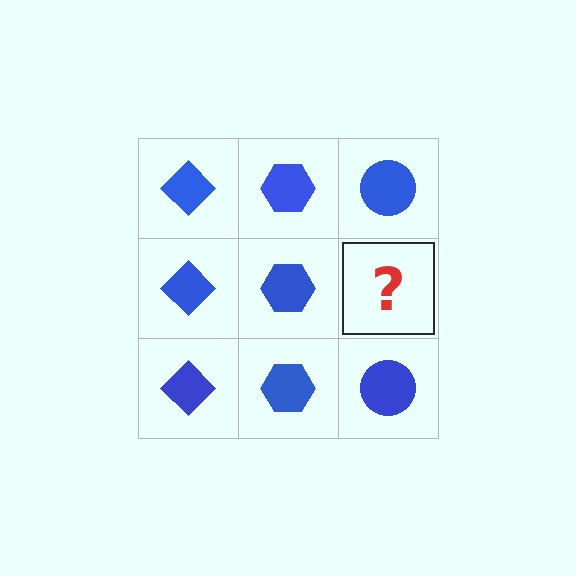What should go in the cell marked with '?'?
The missing cell should contain a blue circle.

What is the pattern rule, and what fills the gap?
The rule is that each column has a consistent shape. The gap should be filled with a blue circle.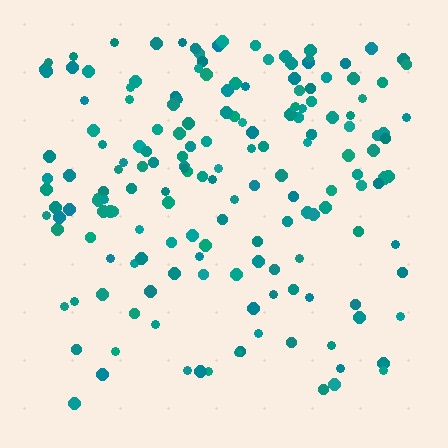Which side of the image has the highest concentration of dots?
The top.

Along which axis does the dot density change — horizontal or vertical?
Vertical.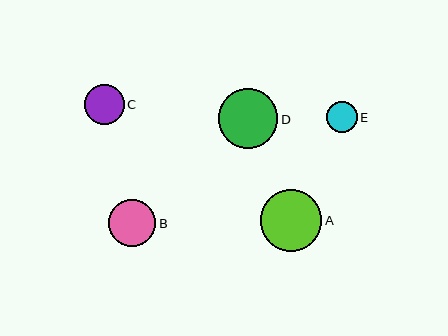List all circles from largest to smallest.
From largest to smallest: A, D, B, C, E.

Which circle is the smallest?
Circle E is the smallest with a size of approximately 31 pixels.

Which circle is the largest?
Circle A is the largest with a size of approximately 62 pixels.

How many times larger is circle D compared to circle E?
Circle D is approximately 1.9 times the size of circle E.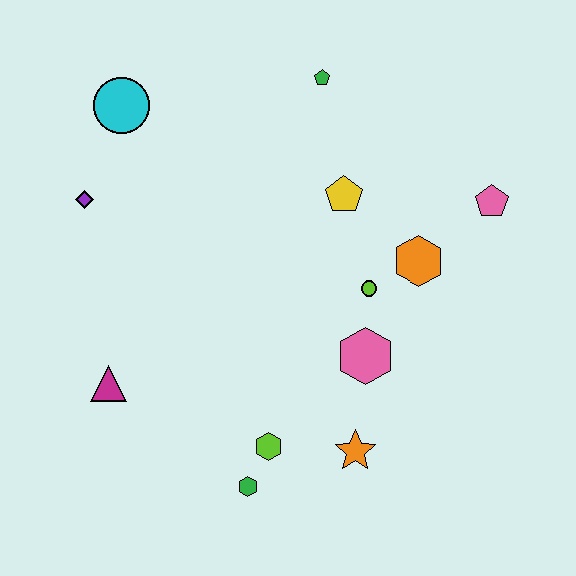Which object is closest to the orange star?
The lime hexagon is closest to the orange star.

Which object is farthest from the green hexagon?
The green pentagon is farthest from the green hexagon.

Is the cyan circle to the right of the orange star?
No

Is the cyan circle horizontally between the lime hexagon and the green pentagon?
No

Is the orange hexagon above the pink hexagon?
Yes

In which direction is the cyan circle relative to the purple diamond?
The cyan circle is above the purple diamond.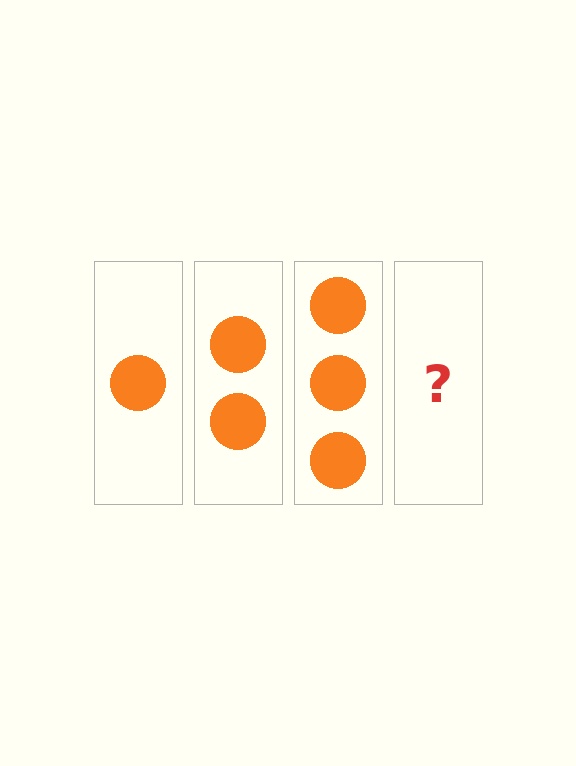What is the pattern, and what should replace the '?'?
The pattern is that each step adds one more circle. The '?' should be 4 circles.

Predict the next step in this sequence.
The next step is 4 circles.